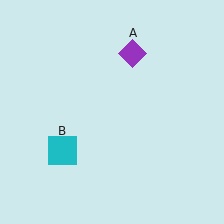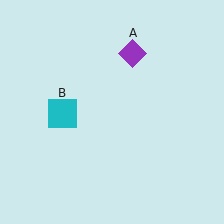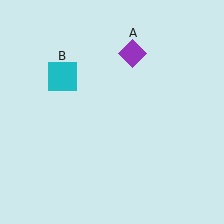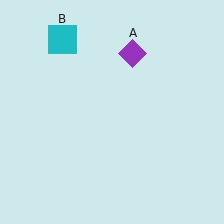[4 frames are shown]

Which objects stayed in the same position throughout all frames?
Purple diamond (object A) remained stationary.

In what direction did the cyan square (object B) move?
The cyan square (object B) moved up.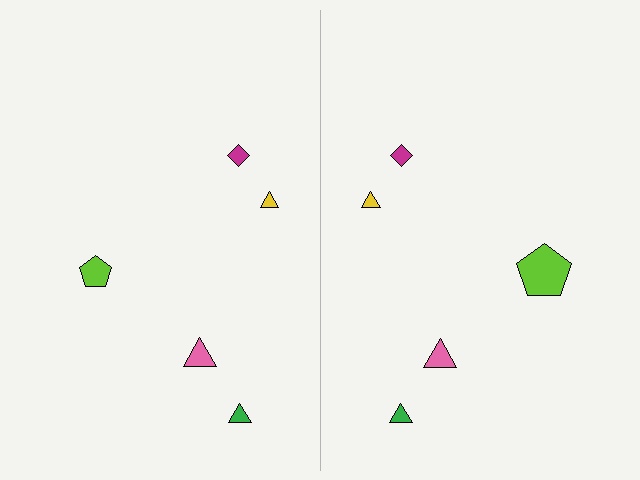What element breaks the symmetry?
The lime pentagon on the right side has a different size than its mirror counterpart.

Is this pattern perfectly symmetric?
No, the pattern is not perfectly symmetric. The lime pentagon on the right side has a different size than its mirror counterpart.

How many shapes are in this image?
There are 10 shapes in this image.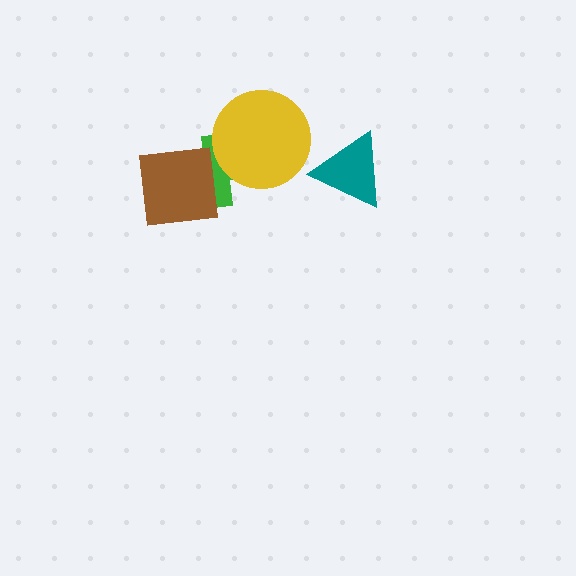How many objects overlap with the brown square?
1 object overlaps with the brown square.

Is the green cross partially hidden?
Yes, it is partially covered by another shape.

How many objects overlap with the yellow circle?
1 object overlaps with the yellow circle.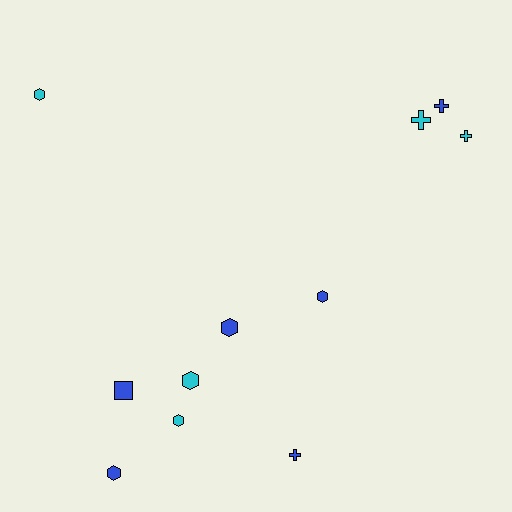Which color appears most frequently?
Blue, with 6 objects.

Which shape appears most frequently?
Hexagon, with 6 objects.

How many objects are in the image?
There are 11 objects.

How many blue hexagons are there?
There are 3 blue hexagons.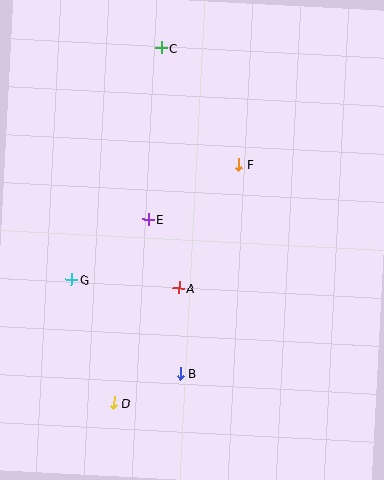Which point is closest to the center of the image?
Point E at (148, 219) is closest to the center.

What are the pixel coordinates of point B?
Point B is at (180, 373).